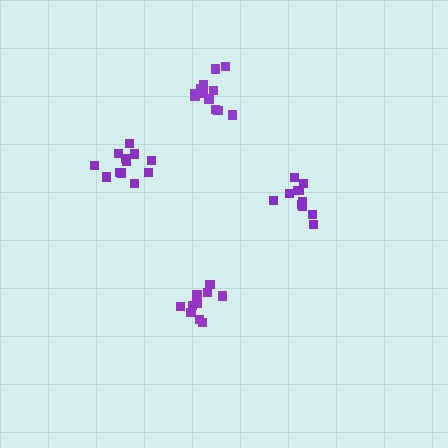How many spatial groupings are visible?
There are 4 spatial groupings.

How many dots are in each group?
Group 1: 13 dots, Group 2: 11 dots, Group 3: 11 dots, Group 4: 12 dots (47 total).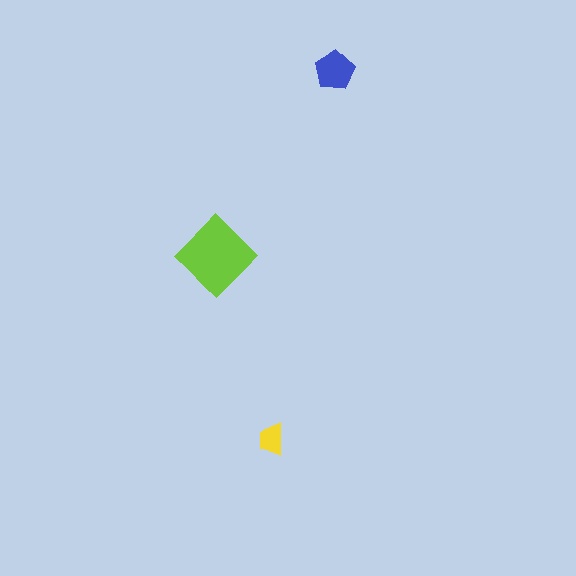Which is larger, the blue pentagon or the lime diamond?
The lime diamond.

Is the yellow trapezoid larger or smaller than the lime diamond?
Smaller.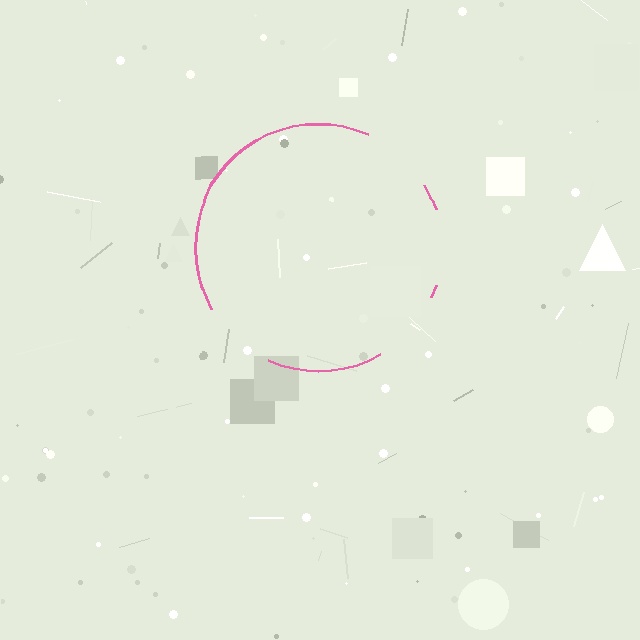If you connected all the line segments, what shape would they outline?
They would outline a circle.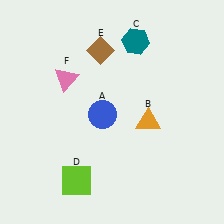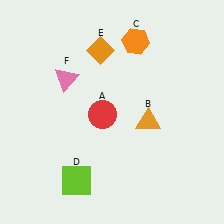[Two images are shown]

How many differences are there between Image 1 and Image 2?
There are 3 differences between the two images.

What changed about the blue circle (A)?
In Image 1, A is blue. In Image 2, it changed to red.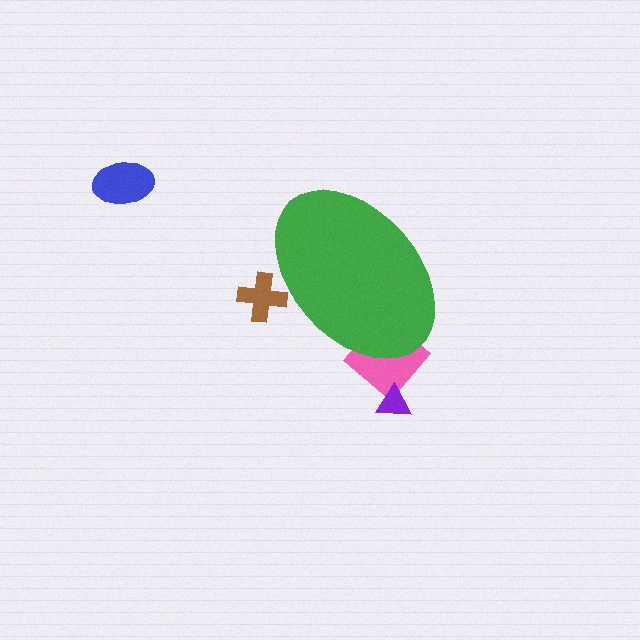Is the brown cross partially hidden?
Yes, the brown cross is partially hidden behind the green ellipse.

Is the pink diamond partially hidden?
Yes, the pink diamond is partially hidden behind the green ellipse.